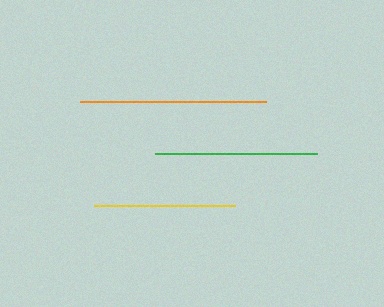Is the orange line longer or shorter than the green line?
The orange line is longer than the green line.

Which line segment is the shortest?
The yellow line is the shortest at approximately 141 pixels.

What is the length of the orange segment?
The orange segment is approximately 186 pixels long.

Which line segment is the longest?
The orange line is the longest at approximately 186 pixels.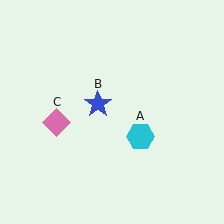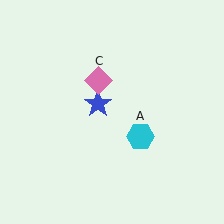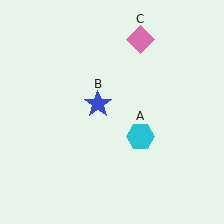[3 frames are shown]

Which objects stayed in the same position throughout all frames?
Cyan hexagon (object A) and blue star (object B) remained stationary.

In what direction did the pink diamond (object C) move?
The pink diamond (object C) moved up and to the right.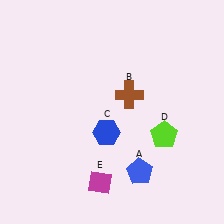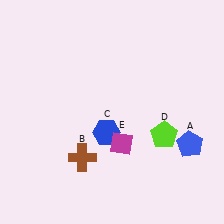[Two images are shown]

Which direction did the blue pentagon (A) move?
The blue pentagon (A) moved right.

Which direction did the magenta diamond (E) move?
The magenta diamond (E) moved up.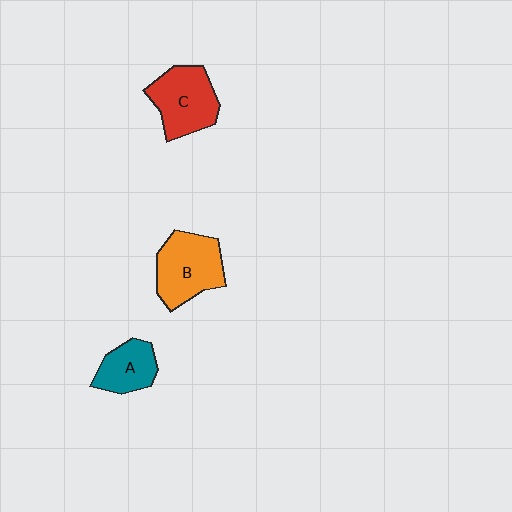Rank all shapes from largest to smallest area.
From largest to smallest: B (orange), C (red), A (teal).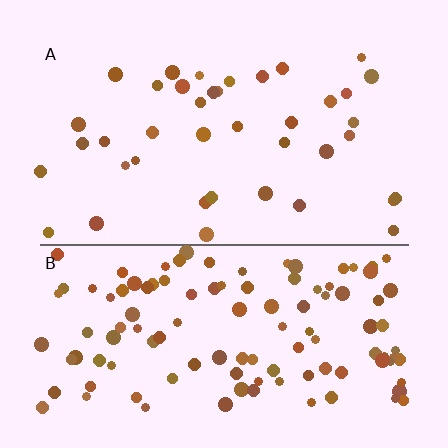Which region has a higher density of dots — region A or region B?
B (the bottom).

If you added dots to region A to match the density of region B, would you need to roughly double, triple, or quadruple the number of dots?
Approximately triple.